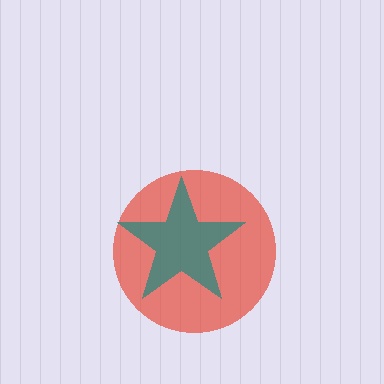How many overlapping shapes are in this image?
There are 2 overlapping shapes in the image.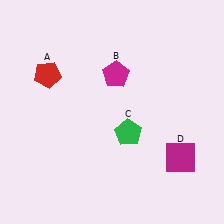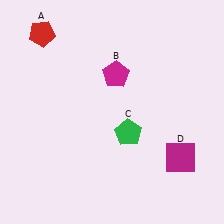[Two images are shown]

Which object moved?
The red pentagon (A) moved up.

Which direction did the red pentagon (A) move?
The red pentagon (A) moved up.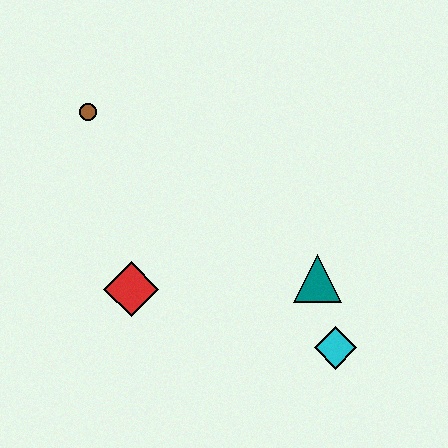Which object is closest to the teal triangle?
The cyan diamond is closest to the teal triangle.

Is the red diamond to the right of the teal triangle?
No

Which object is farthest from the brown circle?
The cyan diamond is farthest from the brown circle.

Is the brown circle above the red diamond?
Yes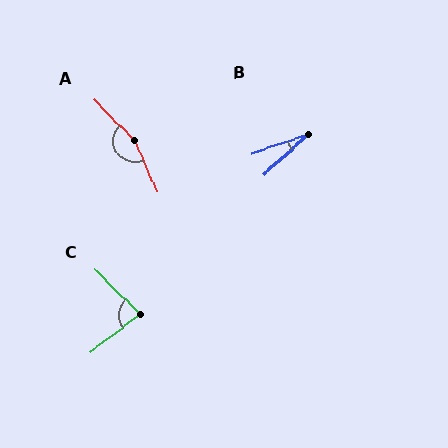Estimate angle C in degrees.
Approximately 82 degrees.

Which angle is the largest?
A, at approximately 159 degrees.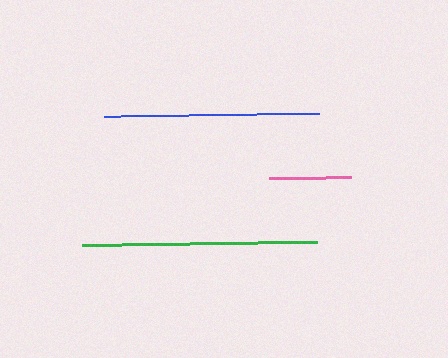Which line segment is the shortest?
The pink line is the shortest at approximately 82 pixels.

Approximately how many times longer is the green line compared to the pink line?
The green line is approximately 2.9 times the length of the pink line.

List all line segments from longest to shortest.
From longest to shortest: green, blue, pink.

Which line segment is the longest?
The green line is the longest at approximately 234 pixels.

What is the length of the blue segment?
The blue segment is approximately 215 pixels long.